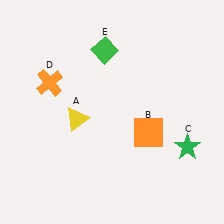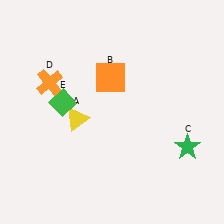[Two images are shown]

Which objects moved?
The objects that moved are: the orange square (B), the green diamond (E).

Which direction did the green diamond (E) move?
The green diamond (E) moved down.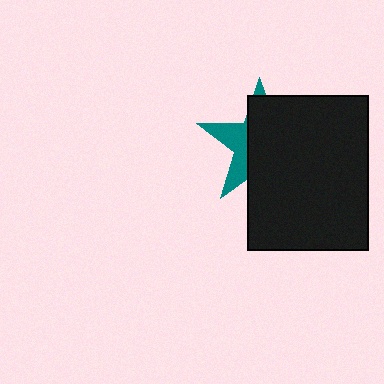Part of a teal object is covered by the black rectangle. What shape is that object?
It is a star.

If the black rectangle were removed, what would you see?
You would see the complete teal star.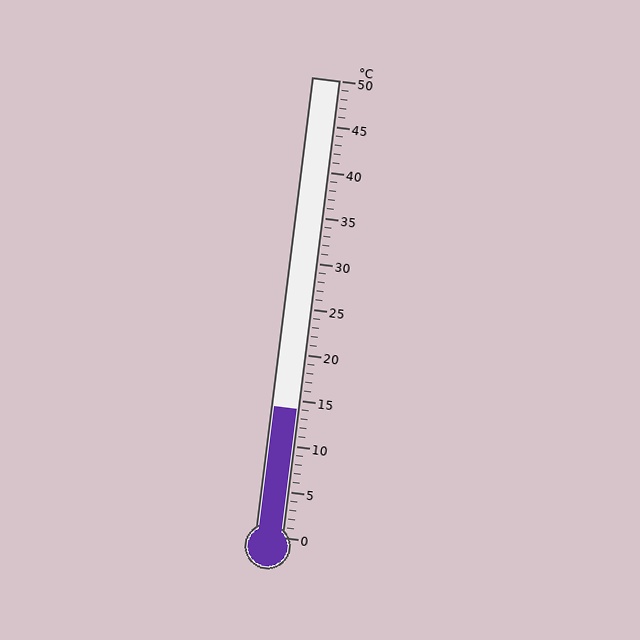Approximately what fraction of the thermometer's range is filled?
The thermometer is filled to approximately 30% of its range.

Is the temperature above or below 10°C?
The temperature is above 10°C.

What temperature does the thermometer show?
The thermometer shows approximately 14°C.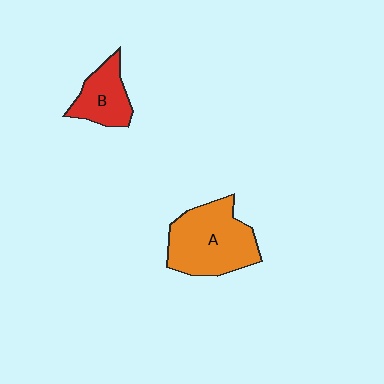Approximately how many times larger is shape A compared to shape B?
Approximately 1.8 times.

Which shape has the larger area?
Shape A (orange).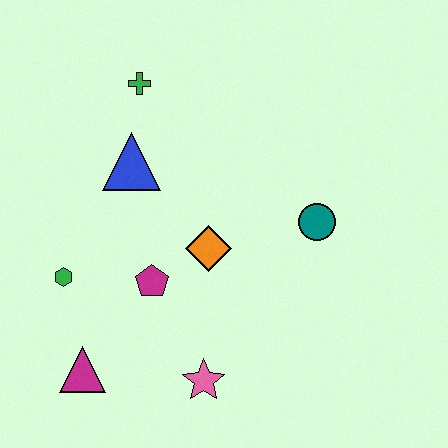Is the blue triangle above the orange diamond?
Yes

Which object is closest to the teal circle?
The orange diamond is closest to the teal circle.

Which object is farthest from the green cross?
The pink star is farthest from the green cross.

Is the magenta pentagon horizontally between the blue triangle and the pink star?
Yes